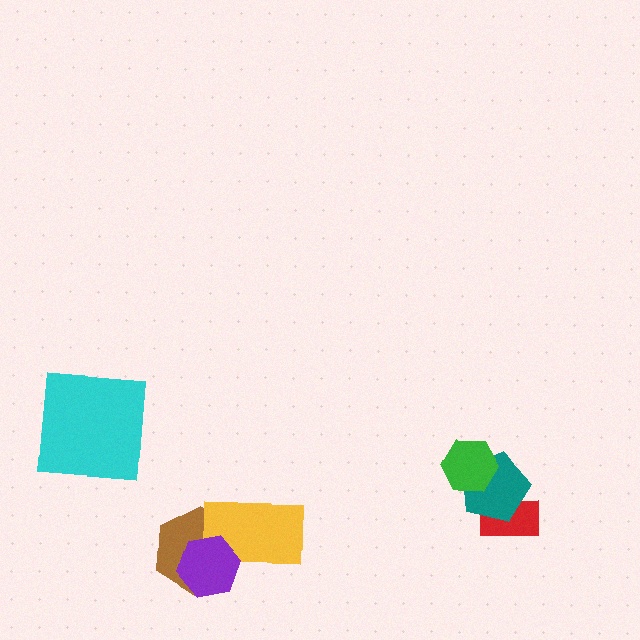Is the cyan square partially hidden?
No, no other shape covers it.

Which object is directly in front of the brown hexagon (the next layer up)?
The yellow rectangle is directly in front of the brown hexagon.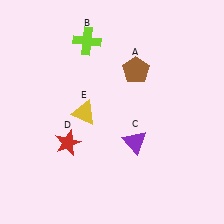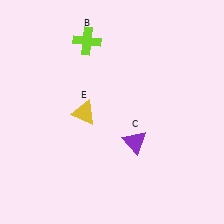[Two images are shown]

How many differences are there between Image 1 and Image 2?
There are 2 differences between the two images.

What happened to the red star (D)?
The red star (D) was removed in Image 2. It was in the bottom-left area of Image 1.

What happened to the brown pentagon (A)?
The brown pentagon (A) was removed in Image 2. It was in the top-right area of Image 1.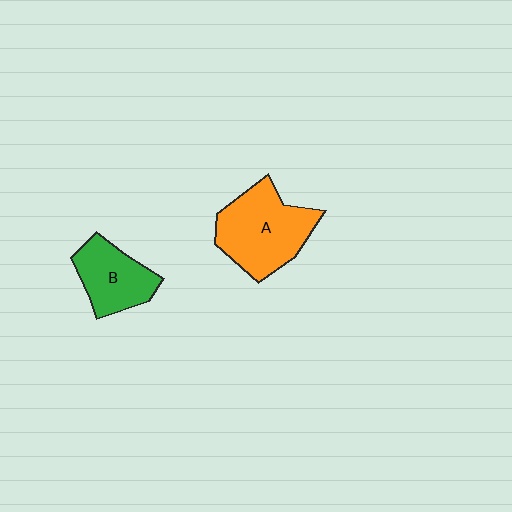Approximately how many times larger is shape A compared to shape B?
Approximately 1.5 times.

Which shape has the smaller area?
Shape B (green).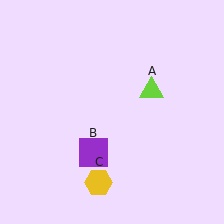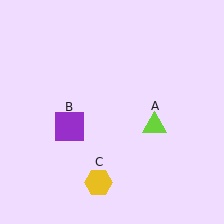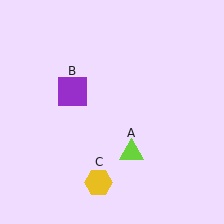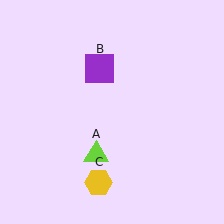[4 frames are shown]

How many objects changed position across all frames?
2 objects changed position: lime triangle (object A), purple square (object B).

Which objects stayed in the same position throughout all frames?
Yellow hexagon (object C) remained stationary.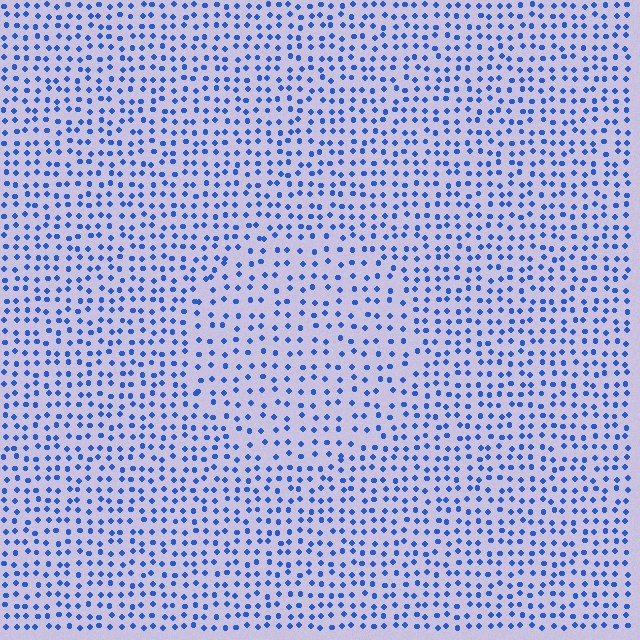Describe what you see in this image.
The image contains small blue elements arranged at two different densities. A circle-shaped region is visible where the elements are less densely packed than the surrounding area.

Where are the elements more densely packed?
The elements are more densely packed outside the circle boundary.